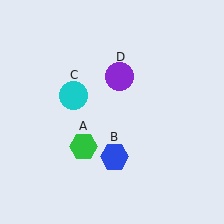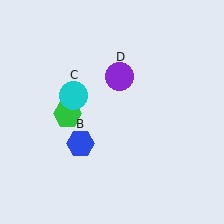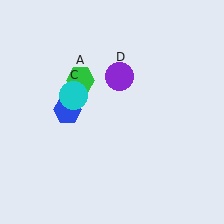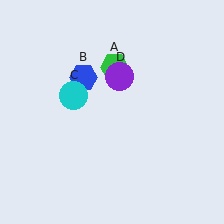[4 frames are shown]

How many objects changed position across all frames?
2 objects changed position: green hexagon (object A), blue hexagon (object B).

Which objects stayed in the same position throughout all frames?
Cyan circle (object C) and purple circle (object D) remained stationary.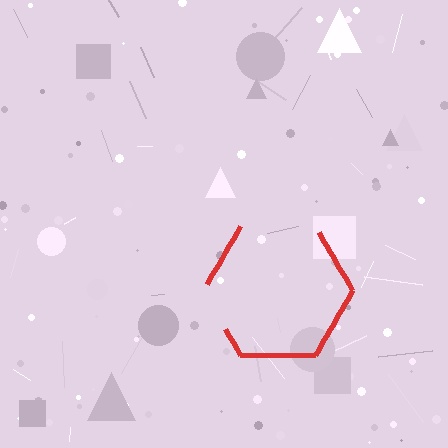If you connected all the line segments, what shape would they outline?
They would outline a hexagon.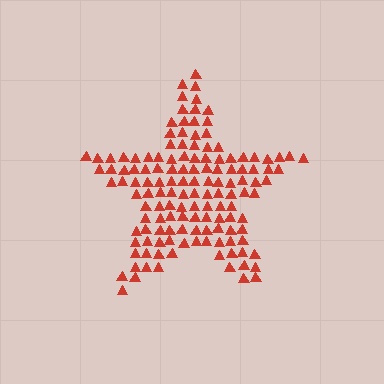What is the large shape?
The large shape is a star.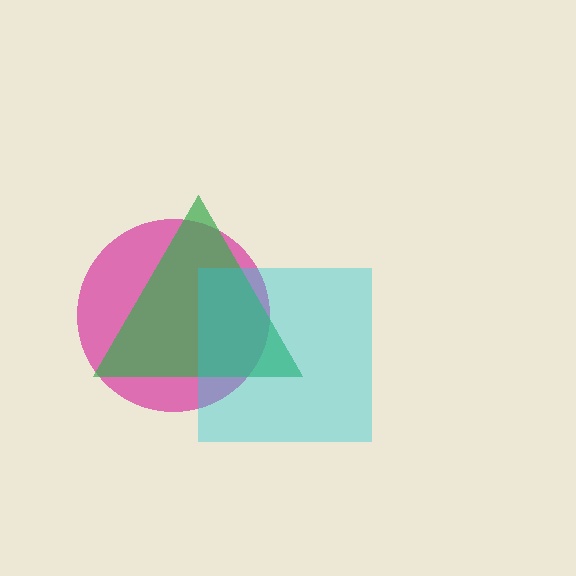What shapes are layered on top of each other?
The layered shapes are: a magenta circle, a green triangle, a cyan square.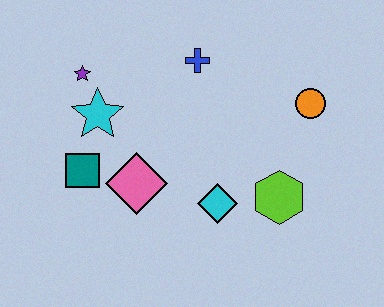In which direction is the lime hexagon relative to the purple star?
The lime hexagon is to the right of the purple star.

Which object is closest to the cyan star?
The purple star is closest to the cyan star.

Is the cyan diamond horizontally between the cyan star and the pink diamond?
No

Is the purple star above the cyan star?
Yes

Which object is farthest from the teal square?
The orange circle is farthest from the teal square.